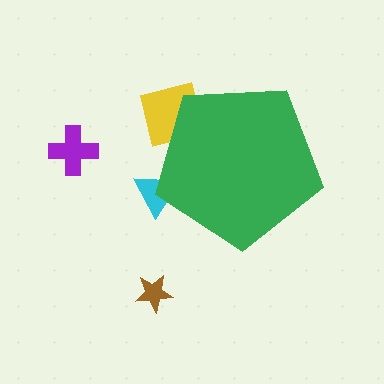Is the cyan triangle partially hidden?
Yes, the cyan triangle is partially hidden behind the green pentagon.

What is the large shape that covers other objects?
A green pentagon.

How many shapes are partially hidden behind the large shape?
2 shapes are partially hidden.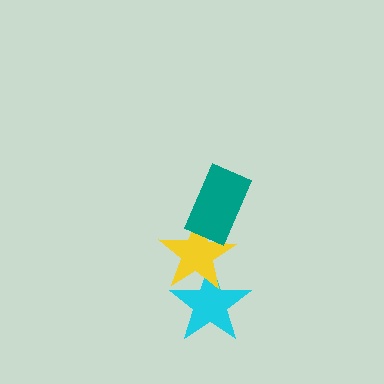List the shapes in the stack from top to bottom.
From top to bottom: the teal rectangle, the yellow star, the cyan star.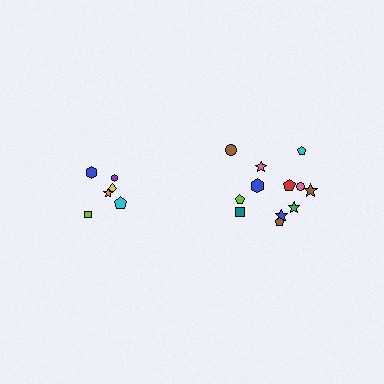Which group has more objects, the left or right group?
The right group.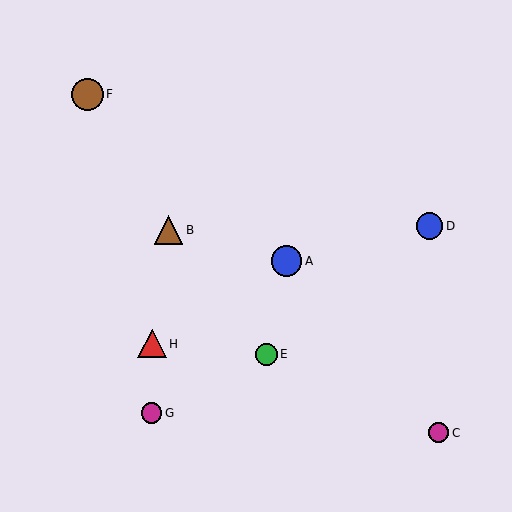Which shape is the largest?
The brown circle (labeled F) is the largest.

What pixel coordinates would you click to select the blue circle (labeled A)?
Click at (286, 261) to select the blue circle A.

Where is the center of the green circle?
The center of the green circle is at (266, 354).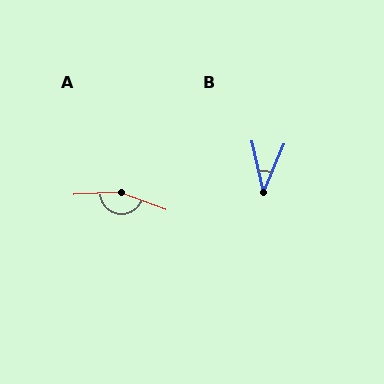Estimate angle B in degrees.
Approximately 35 degrees.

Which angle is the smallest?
B, at approximately 35 degrees.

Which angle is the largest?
A, at approximately 156 degrees.